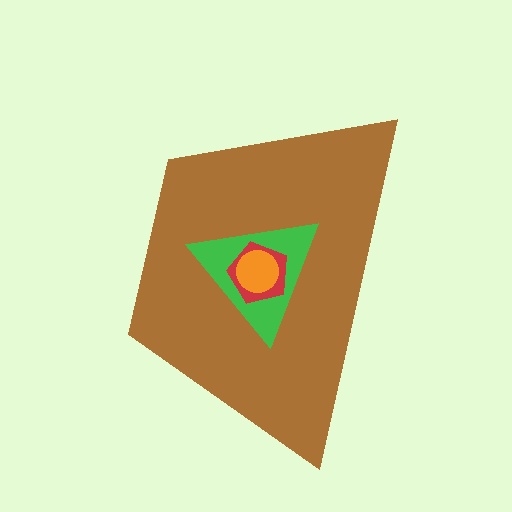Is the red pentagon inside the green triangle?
Yes.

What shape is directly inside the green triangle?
The red pentagon.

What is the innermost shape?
The orange circle.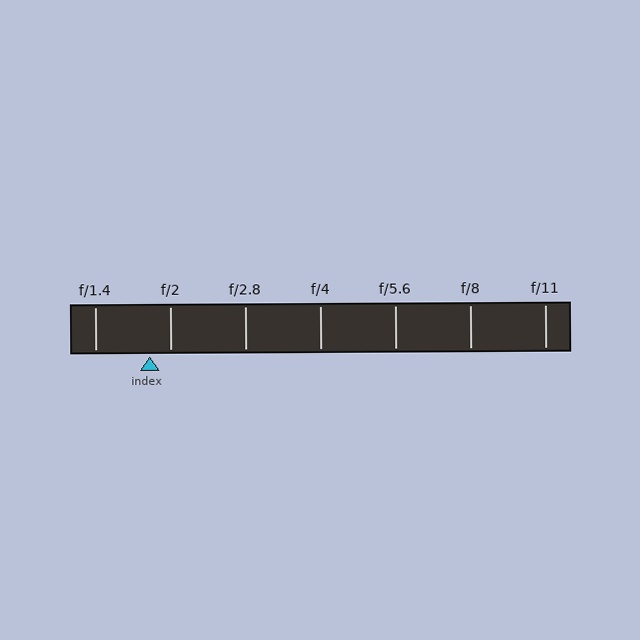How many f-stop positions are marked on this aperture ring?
There are 7 f-stop positions marked.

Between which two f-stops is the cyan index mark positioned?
The index mark is between f/1.4 and f/2.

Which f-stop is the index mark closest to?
The index mark is closest to f/2.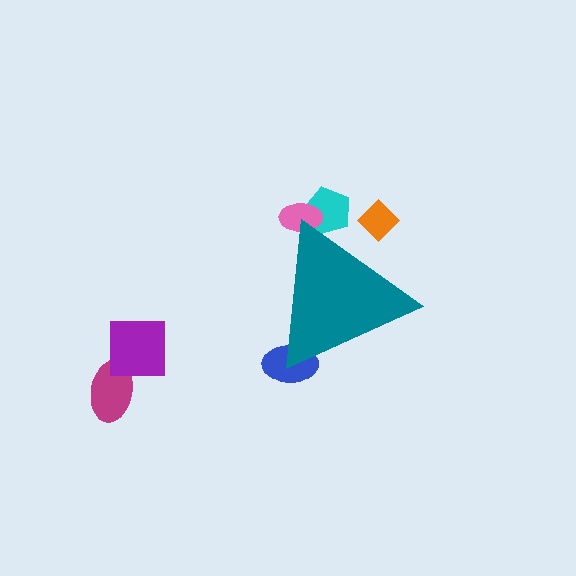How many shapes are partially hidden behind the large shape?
4 shapes are partially hidden.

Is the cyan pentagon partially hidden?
Yes, the cyan pentagon is partially hidden behind the teal triangle.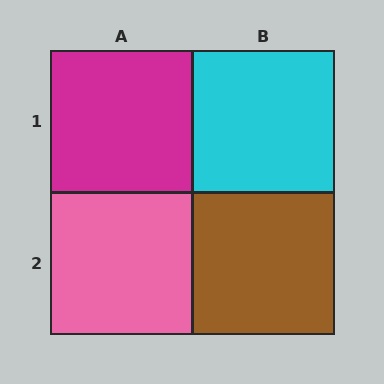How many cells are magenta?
1 cell is magenta.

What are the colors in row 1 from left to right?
Magenta, cyan.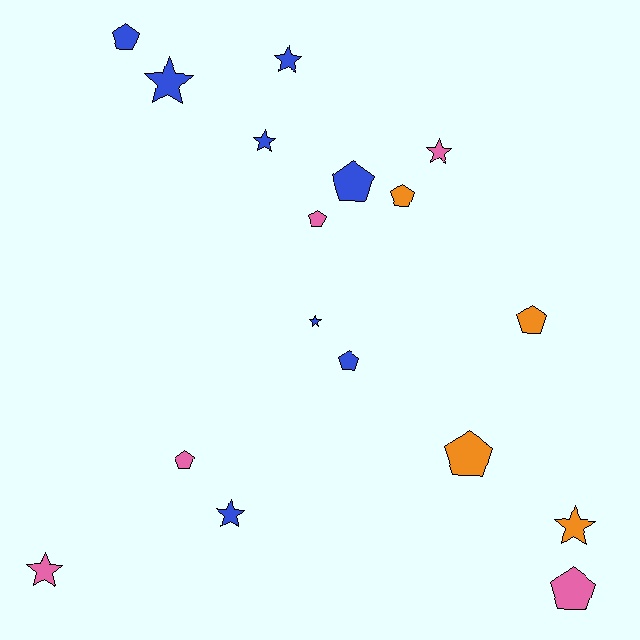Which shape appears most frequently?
Pentagon, with 9 objects.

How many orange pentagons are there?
There are 3 orange pentagons.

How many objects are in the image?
There are 17 objects.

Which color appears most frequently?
Blue, with 8 objects.